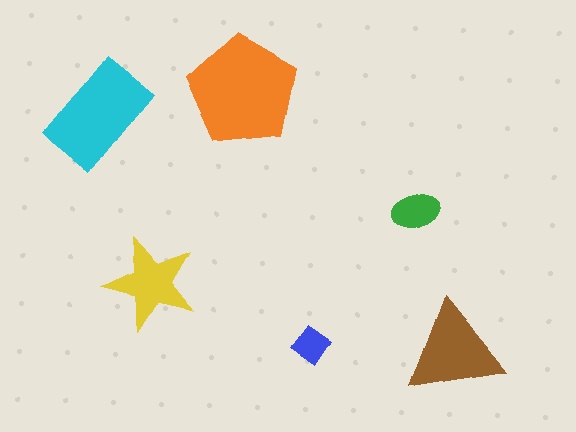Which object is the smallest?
The blue diamond.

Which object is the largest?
The orange pentagon.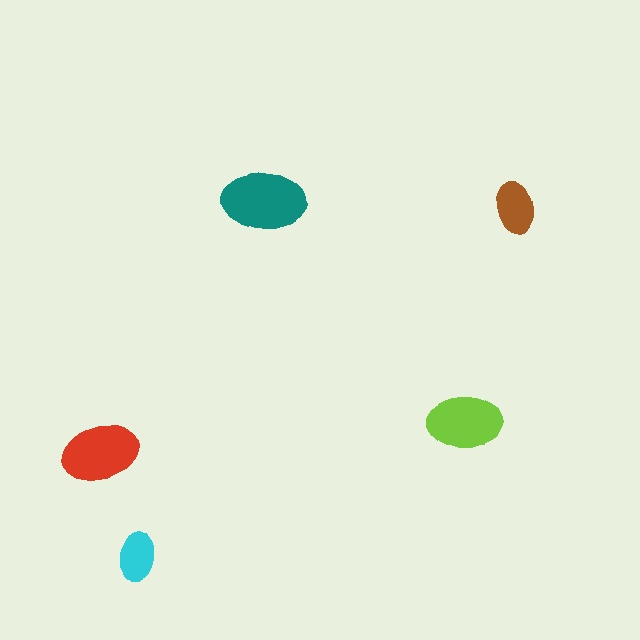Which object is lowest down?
The cyan ellipse is bottommost.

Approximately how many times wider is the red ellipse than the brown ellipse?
About 1.5 times wider.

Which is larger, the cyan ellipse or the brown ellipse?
The brown one.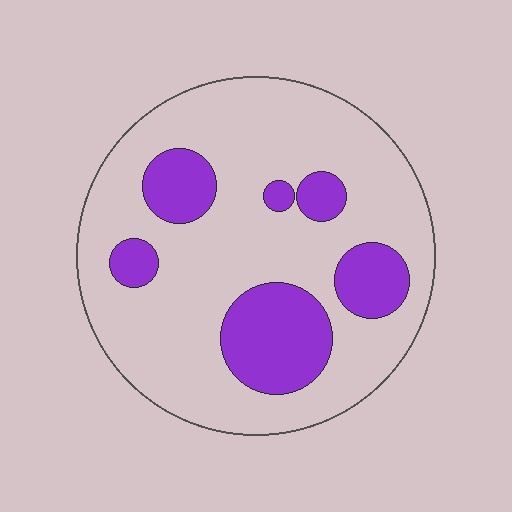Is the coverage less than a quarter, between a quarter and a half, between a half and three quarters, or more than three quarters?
Less than a quarter.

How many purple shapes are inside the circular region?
6.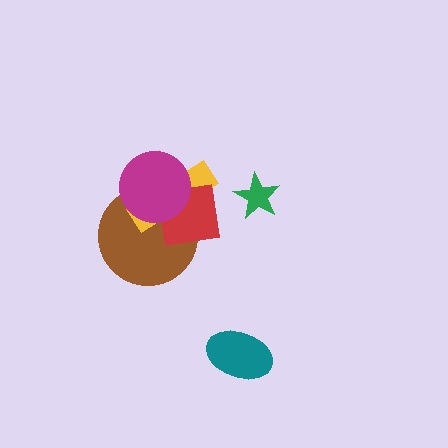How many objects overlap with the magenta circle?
3 objects overlap with the magenta circle.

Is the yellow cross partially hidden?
Yes, it is partially covered by another shape.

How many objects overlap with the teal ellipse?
0 objects overlap with the teal ellipse.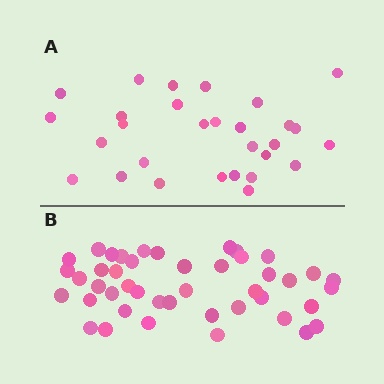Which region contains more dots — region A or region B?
Region B (the bottom region) has more dots.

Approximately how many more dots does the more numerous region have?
Region B has approximately 15 more dots than region A.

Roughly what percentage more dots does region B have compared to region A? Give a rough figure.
About 50% more.